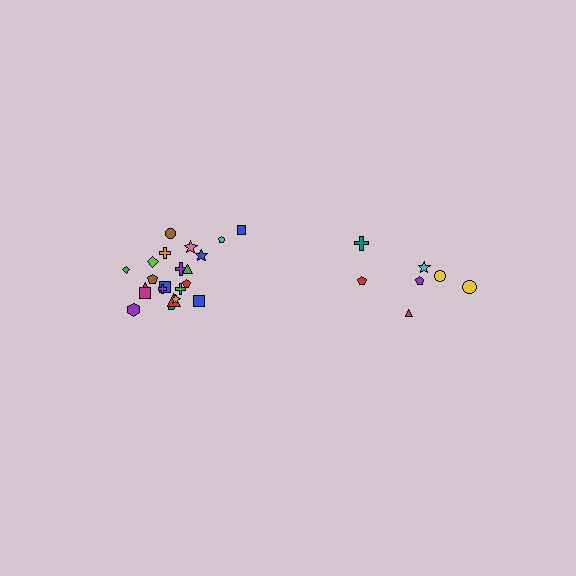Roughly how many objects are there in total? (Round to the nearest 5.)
Roughly 30 objects in total.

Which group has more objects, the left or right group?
The left group.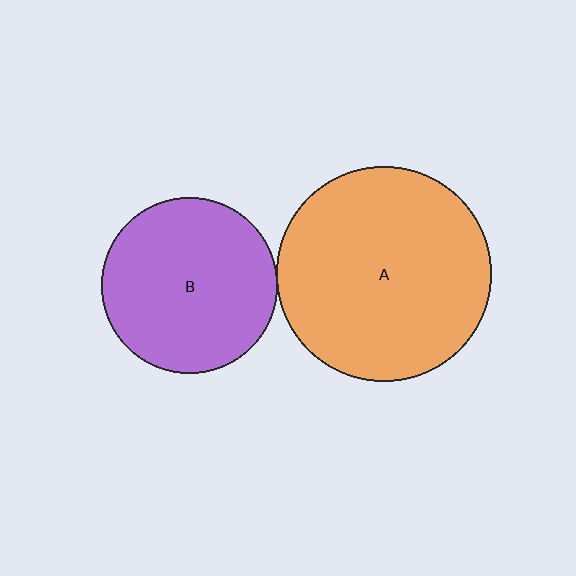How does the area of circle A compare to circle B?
Approximately 1.5 times.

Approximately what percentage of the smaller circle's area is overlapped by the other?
Approximately 5%.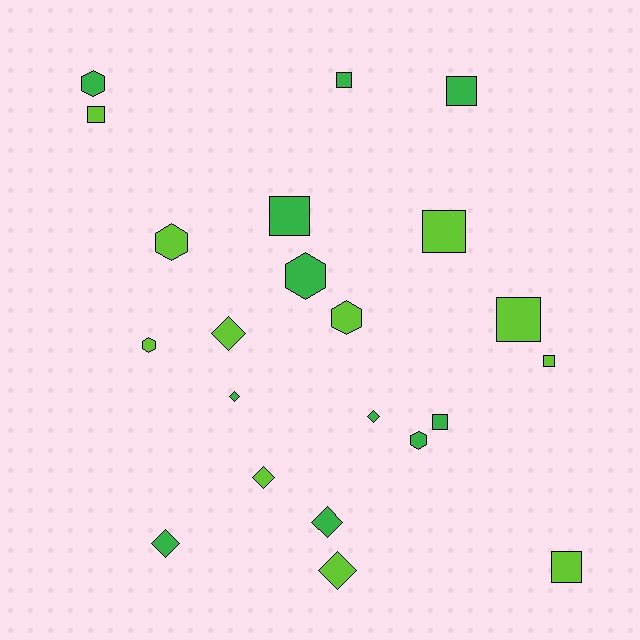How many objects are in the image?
There are 22 objects.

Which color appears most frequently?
Lime, with 11 objects.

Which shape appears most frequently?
Square, with 9 objects.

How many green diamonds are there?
There are 4 green diamonds.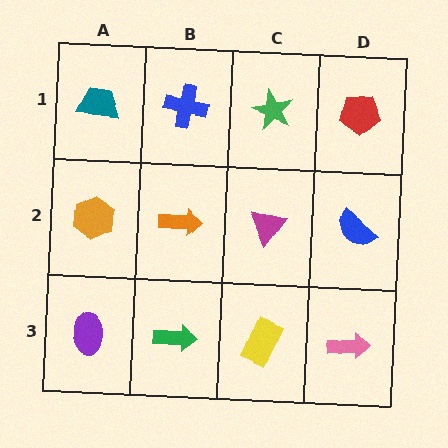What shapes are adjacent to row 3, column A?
An orange hexagon (row 2, column A), a green arrow (row 3, column B).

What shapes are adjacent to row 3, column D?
A blue semicircle (row 2, column D), a yellow rectangle (row 3, column C).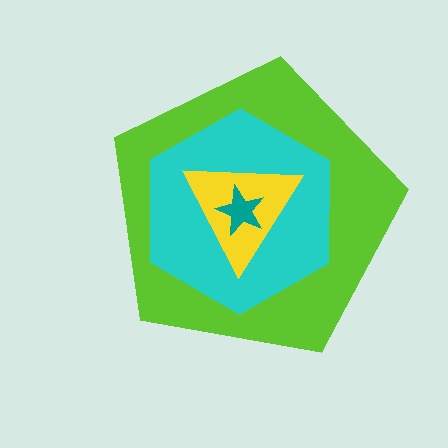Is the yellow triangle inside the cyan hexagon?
Yes.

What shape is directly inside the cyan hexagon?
The yellow triangle.